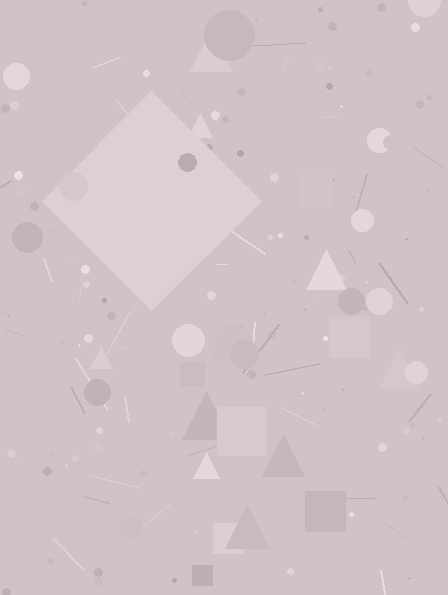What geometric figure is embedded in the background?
A diamond is embedded in the background.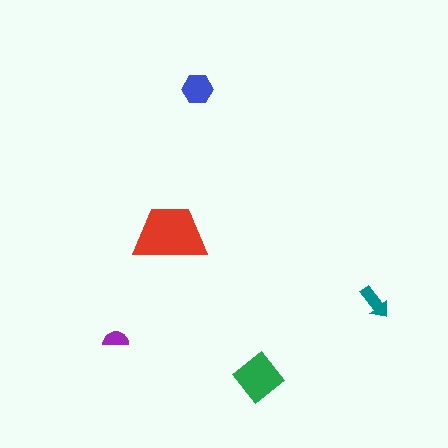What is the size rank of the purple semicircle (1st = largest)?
5th.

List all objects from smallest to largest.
The purple semicircle, the teal arrow, the blue hexagon, the green diamond, the red trapezoid.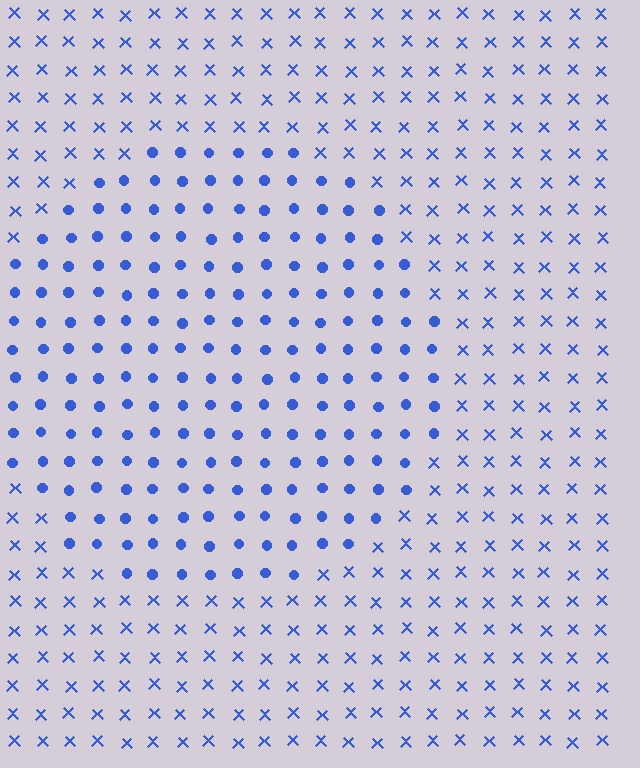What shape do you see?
I see a circle.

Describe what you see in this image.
The image is filled with small blue elements arranged in a uniform grid. A circle-shaped region contains circles, while the surrounding area contains X marks. The boundary is defined purely by the change in element shape.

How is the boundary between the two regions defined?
The boundary is defined by a change in element shape: circles inside vs. X marks outside. All elements share the same color and spacing.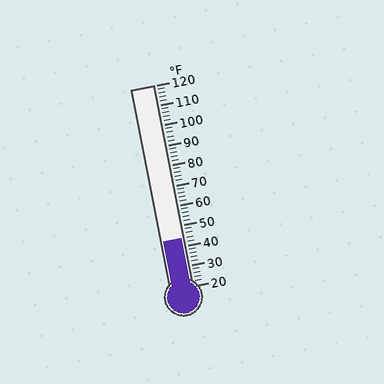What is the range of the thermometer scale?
The thermometer scale ranges from 20°F to 120°F.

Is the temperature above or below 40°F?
The temperature is above 40°F.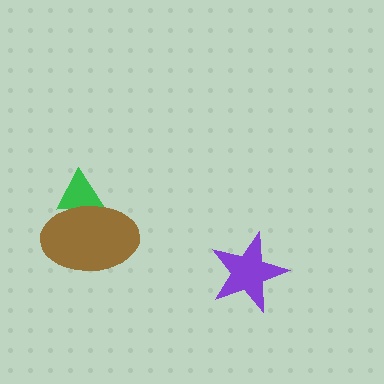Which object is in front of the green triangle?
The brown ellipse is in front of the green triangle.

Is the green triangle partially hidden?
Yes, it is partially covered by another shape.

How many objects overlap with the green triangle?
1 object overlaps with the green triangle.